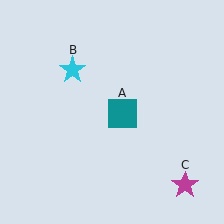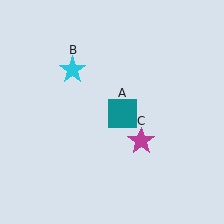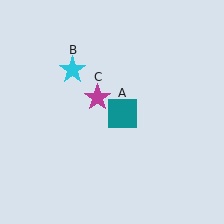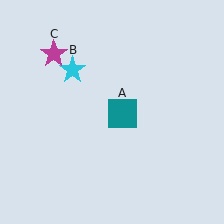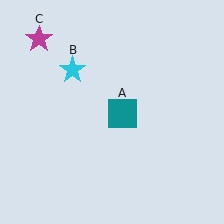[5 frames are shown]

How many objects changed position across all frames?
1 object changed position: magenta star (object C).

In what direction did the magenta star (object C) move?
The magenta star (object C) moved up and to the left.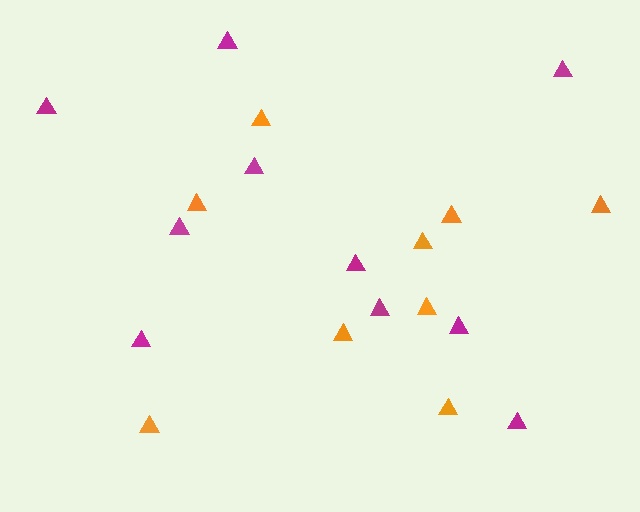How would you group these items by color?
There are 2 groups: one group of magenta triangles (10) and one group of orange triangles (9).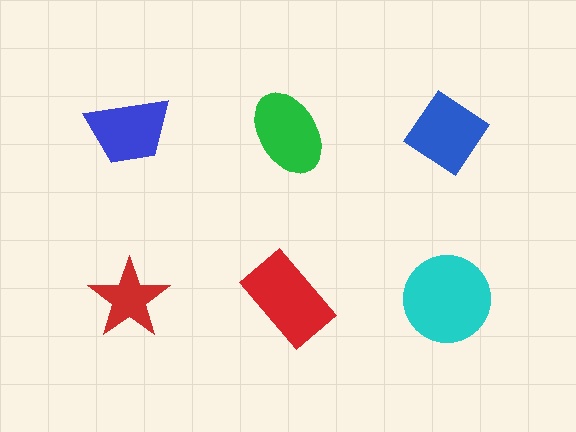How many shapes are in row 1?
3 shapes.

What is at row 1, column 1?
A blue trapezoid.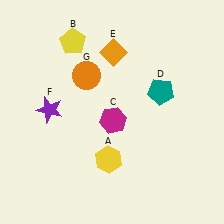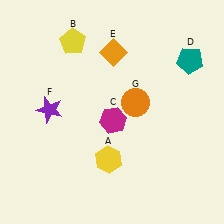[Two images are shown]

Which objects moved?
The objects that moved are: the teal pentagon (D), the orange circle (G).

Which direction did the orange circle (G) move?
The orange circle (G) moved right.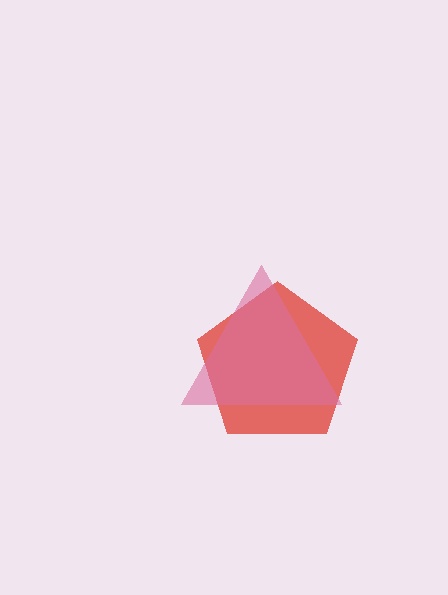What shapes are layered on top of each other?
The layered shapes are: a red pentagon, a pink triangle.